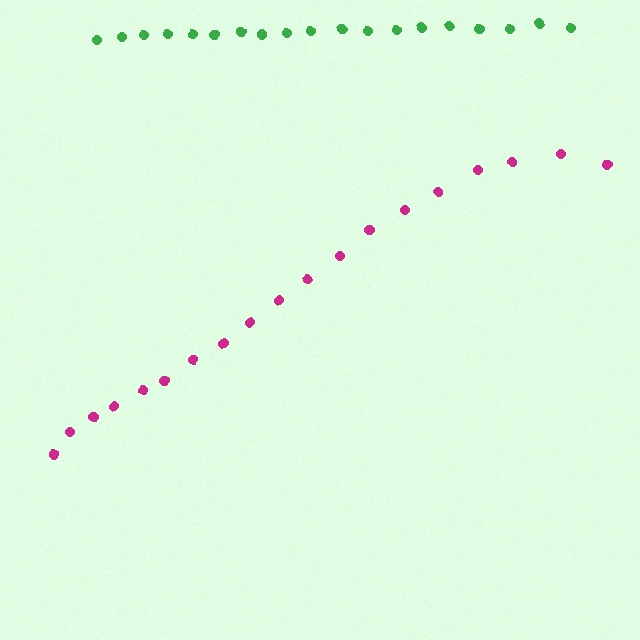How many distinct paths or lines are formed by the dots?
There are 2 distinct paths.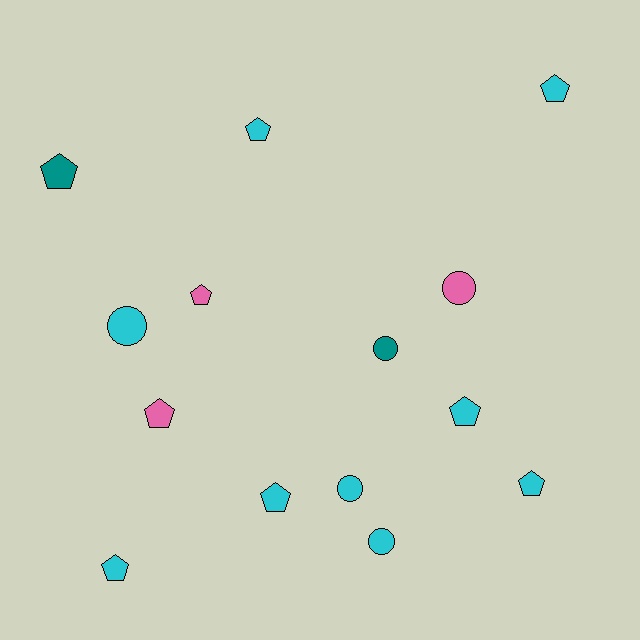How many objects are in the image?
There are 14 objects.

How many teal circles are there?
There is 1 teal circle.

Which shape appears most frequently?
Pentagon, with 9 objects.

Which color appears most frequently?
Cyan, with 9 objects.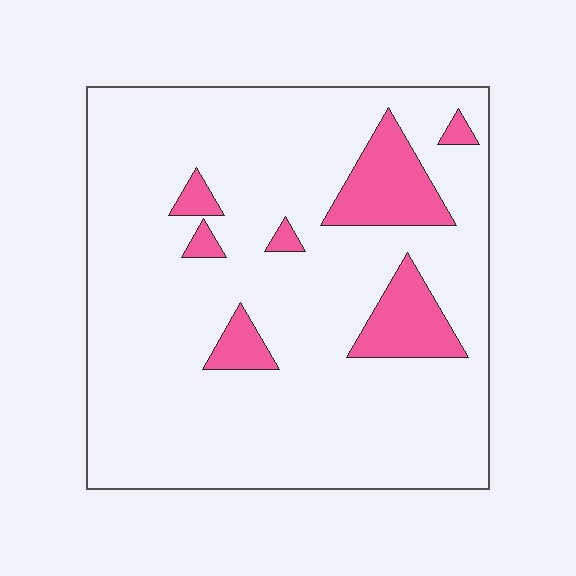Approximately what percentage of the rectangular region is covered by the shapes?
Approximately 15%.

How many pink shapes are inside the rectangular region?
7.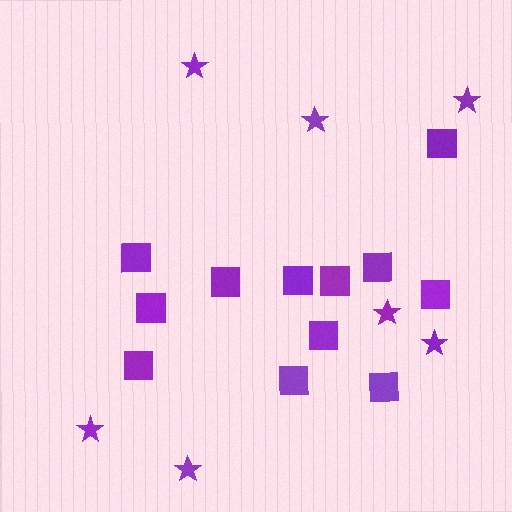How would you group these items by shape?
There are 2 groups: one group of stars (7) and one group of squares (12).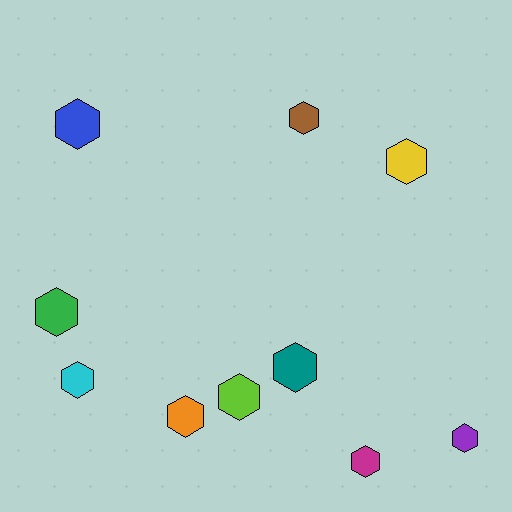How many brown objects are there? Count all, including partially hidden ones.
There is 1 brown object.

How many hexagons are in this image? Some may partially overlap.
There are 10 hexagons.